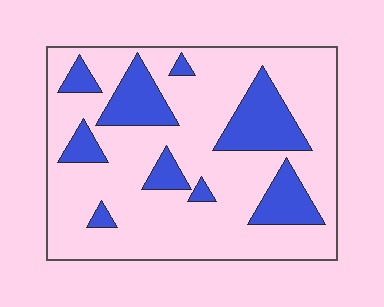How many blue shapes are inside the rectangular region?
9.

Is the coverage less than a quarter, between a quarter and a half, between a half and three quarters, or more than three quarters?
Less than a quarter.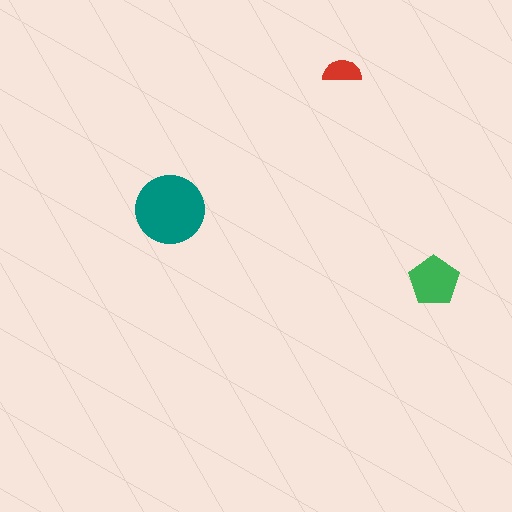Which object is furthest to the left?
The teal circle is leftmost.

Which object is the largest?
The teal circle.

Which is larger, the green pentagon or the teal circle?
The teal circle.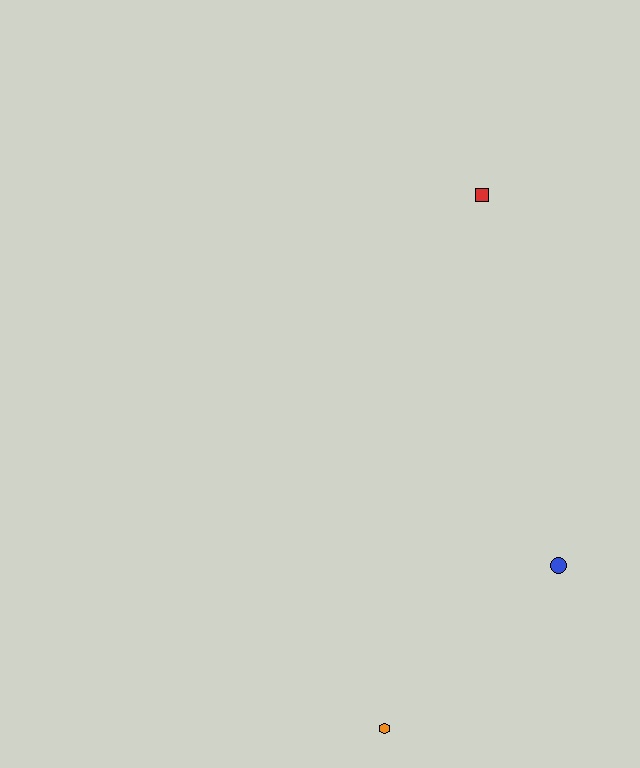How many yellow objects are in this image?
There are no yellow objects.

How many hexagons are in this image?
There is 1 hexagon.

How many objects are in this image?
There are 3 objects.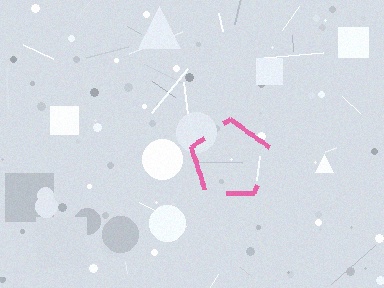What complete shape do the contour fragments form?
The contour fragments form a pentagon.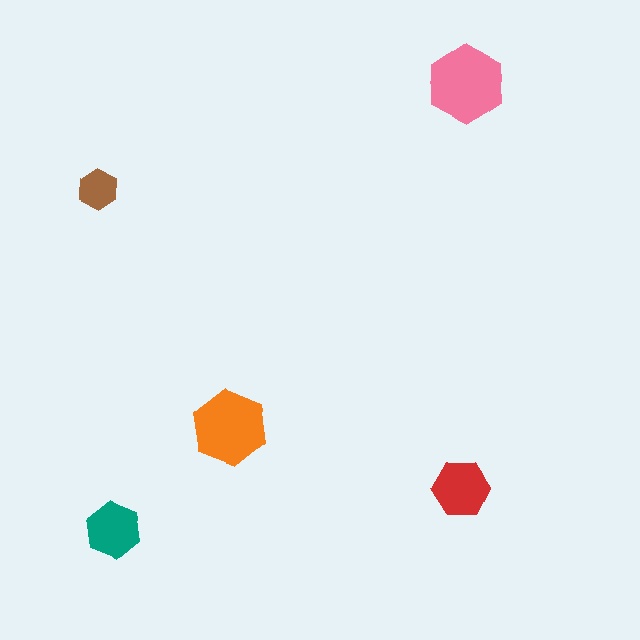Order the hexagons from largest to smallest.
the pink one, the orange one, the red one, the teal one, the brown one.